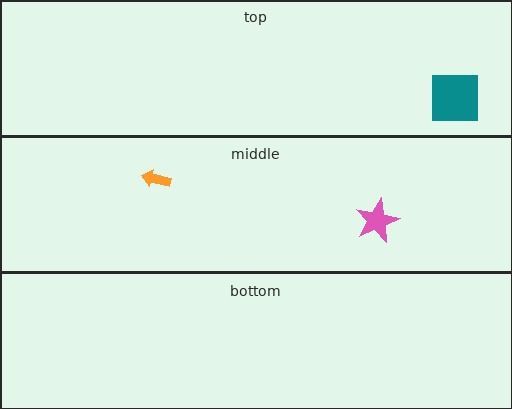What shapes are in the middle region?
The pink star, the orange arrow.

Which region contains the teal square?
The top region.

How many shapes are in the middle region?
2.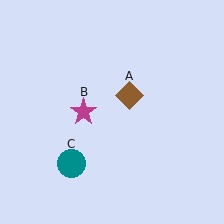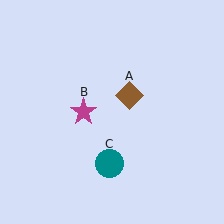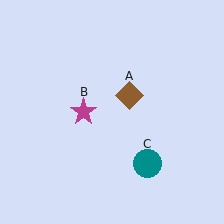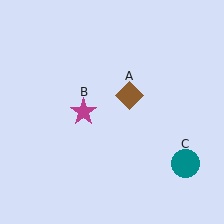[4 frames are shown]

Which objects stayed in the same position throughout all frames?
Brown diamond (object A) and magenta star (object B) remained stationary.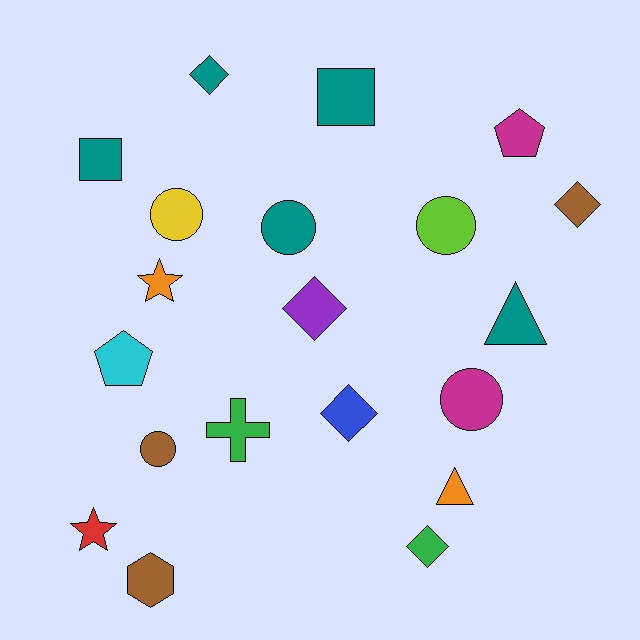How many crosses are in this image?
There is 1 cross.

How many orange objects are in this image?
There are 2 orange objects.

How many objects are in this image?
There are 20 objects.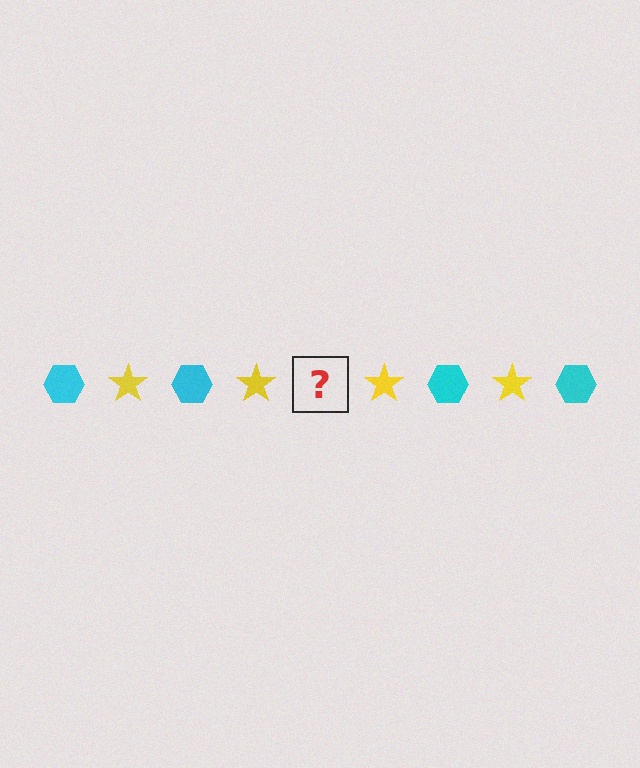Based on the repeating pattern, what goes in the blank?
The blank should be a cyan hexagon.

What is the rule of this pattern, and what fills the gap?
The rule is that the pattern alternates between cyan hexagon and yellow star. The gap should be filled with a cyan hexagon.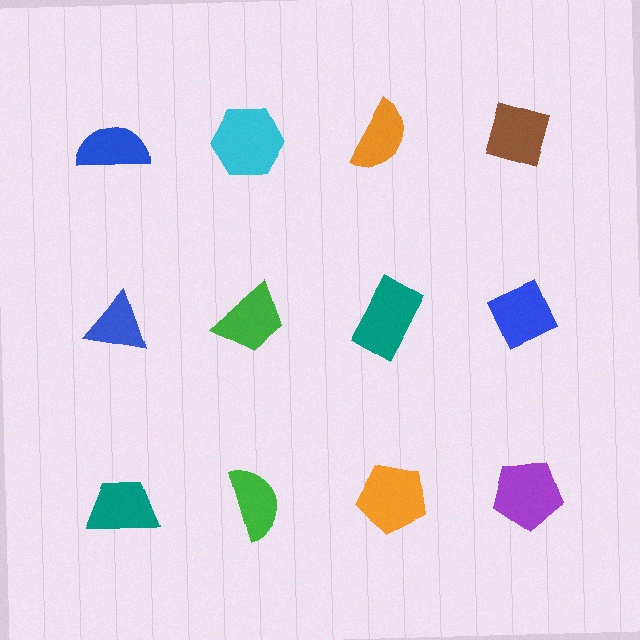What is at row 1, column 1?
A blue semicircle.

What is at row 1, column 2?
A cyan hexagon.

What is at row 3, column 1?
A teal trapezoid.